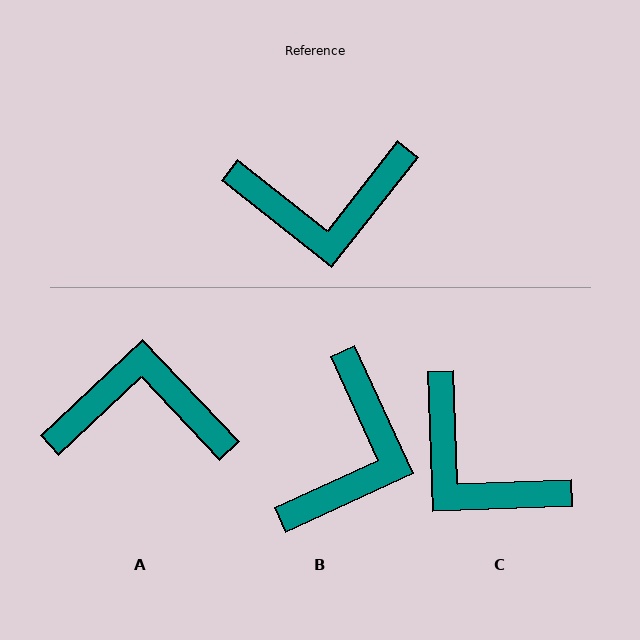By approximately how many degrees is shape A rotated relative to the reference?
Approximately 172 degrees counter-clockwise.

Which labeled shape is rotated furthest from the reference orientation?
A, about 172 degrees away.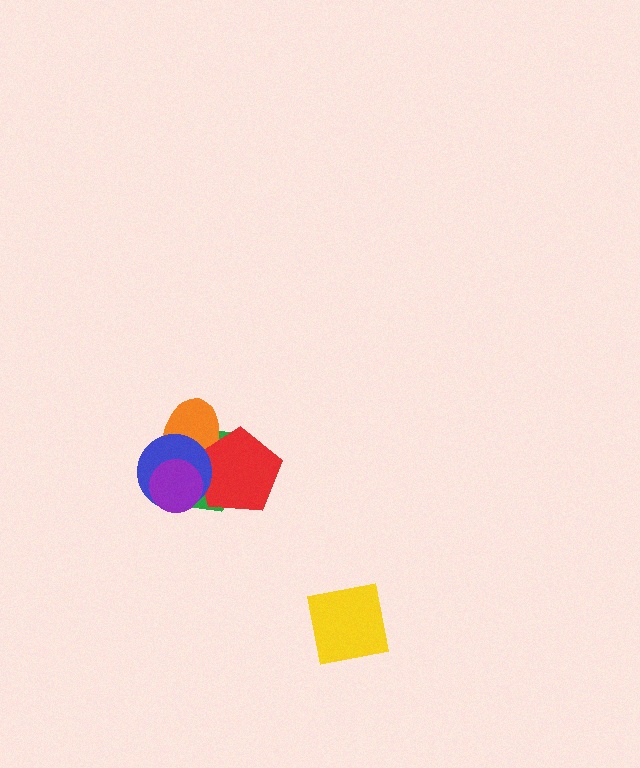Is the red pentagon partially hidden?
Yes, it is partially covered by another shape.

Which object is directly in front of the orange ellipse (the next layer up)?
The red pentagon is directly in front of the orange ellipse.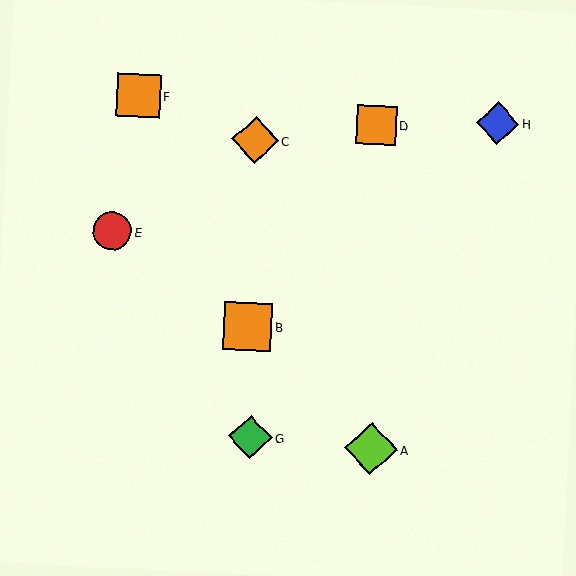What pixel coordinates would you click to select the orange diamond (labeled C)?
Click at (255, 140) to select the orange diamond C.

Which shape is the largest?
The lime diamond (labeled A) is the largest.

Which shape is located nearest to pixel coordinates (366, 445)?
The lime diamond (labeled A) at (371, 449) is nearest to that location.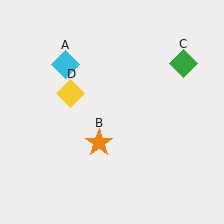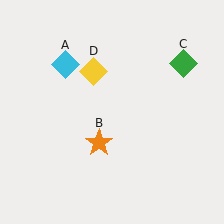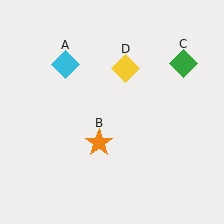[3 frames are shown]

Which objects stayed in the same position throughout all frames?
Cyan diamond (object A) and orange star (object B) and green diamond (object C) remained stationary.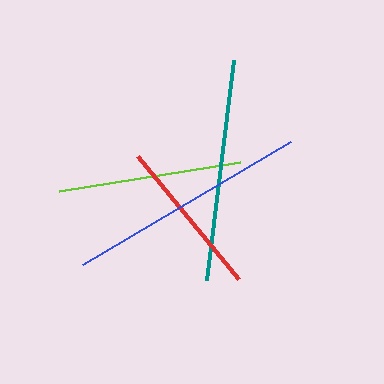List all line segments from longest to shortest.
From longest to shortest: blue, teal, lime, red.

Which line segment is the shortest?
The red line is the shortest at approximately 159 pixels.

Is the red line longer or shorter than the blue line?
The blue line is longer than the red line.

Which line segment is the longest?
The blue line is the longest at approximately 242 pixels.